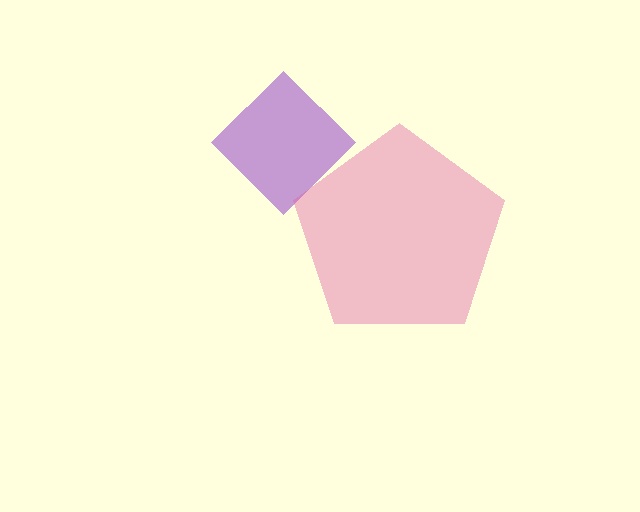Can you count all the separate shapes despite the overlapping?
Yes, there are 2 separate shapes.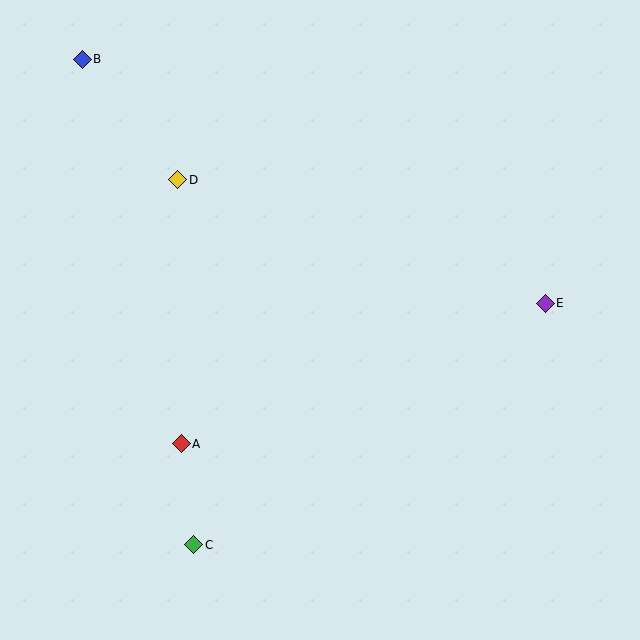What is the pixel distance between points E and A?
The distance between E and A is 390 pixels.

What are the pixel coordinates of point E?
Point E is at (545, 303).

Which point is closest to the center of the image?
Point A at (181, 444) is closest to the center.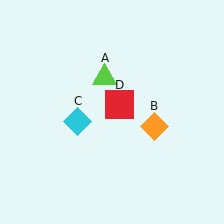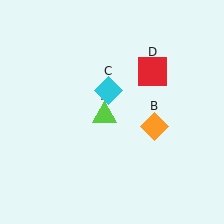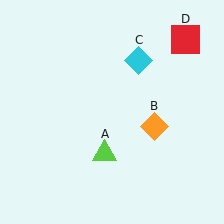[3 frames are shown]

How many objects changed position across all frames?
3 objects changed position: lime triangle (object A), cyan diamond (object C), red square (object D).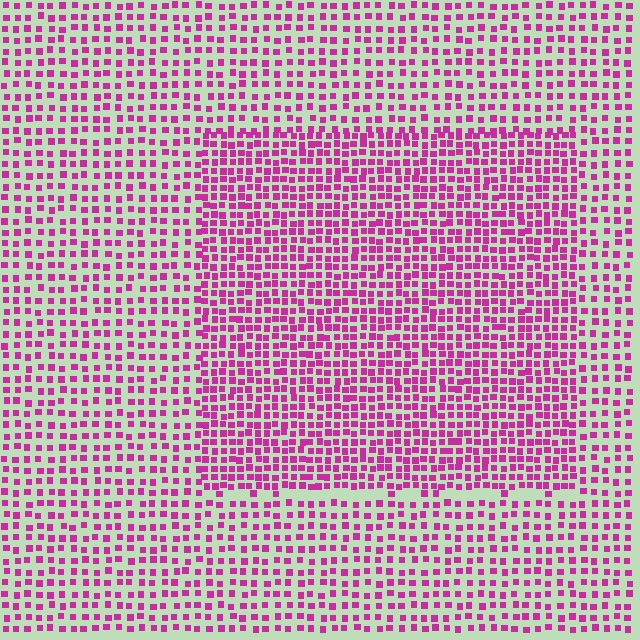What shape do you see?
I see a rectangle.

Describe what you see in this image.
The image contains small magenta elements arranged at two different densities. A rectangle-shaped region is visible where the elements are more densely packed than the surrounding area.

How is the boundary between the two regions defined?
The boundary is defined by a change in element density (approximately 1.7x ratio). All elements are the same color, size, and shape.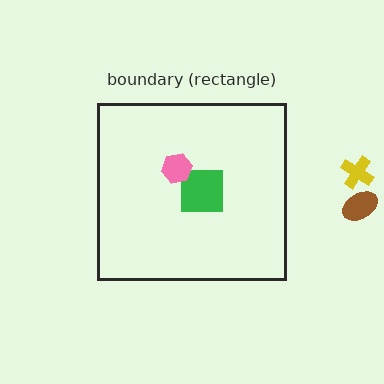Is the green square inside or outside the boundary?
Inside.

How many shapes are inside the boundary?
2 inside, 2 outside.